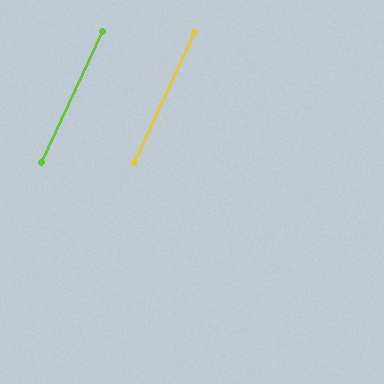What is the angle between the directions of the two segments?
Approximately 0 degrees.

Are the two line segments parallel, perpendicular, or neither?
Parallel — their directions differ by only 0.1°.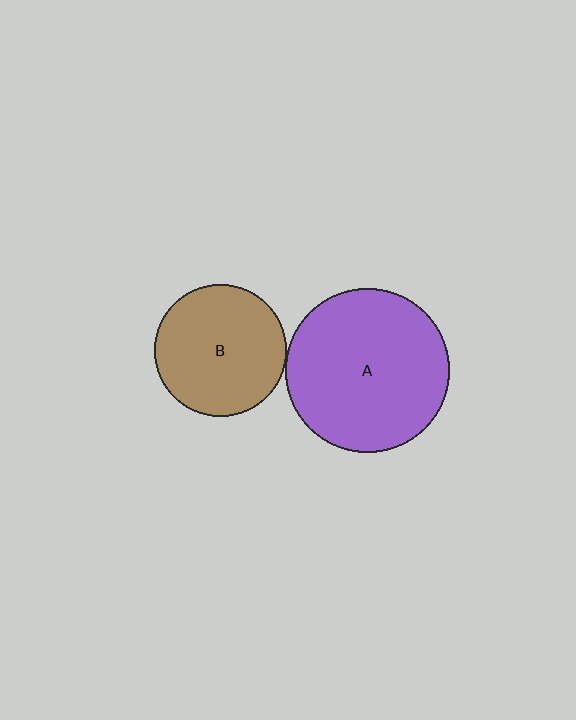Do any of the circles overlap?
No, none of the circles overlap.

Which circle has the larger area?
Circle A (purple).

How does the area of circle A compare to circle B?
Approximately 1.6 times.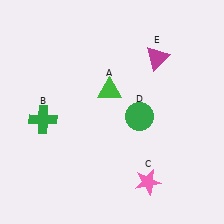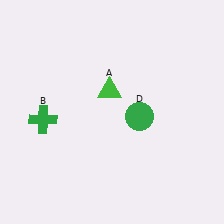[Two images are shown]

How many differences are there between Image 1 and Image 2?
There are 2 differences between the two images.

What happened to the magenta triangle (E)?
The magenta triangle (E) was removed in Image 2. It was in the top-right area of Image 1.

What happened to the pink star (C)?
The pink star (C) was removed in Image 2. It was in the bottom-right area of Image 1.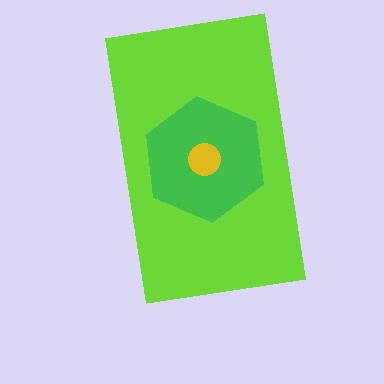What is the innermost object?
The yellow circle.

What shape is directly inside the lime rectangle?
The green hexagon.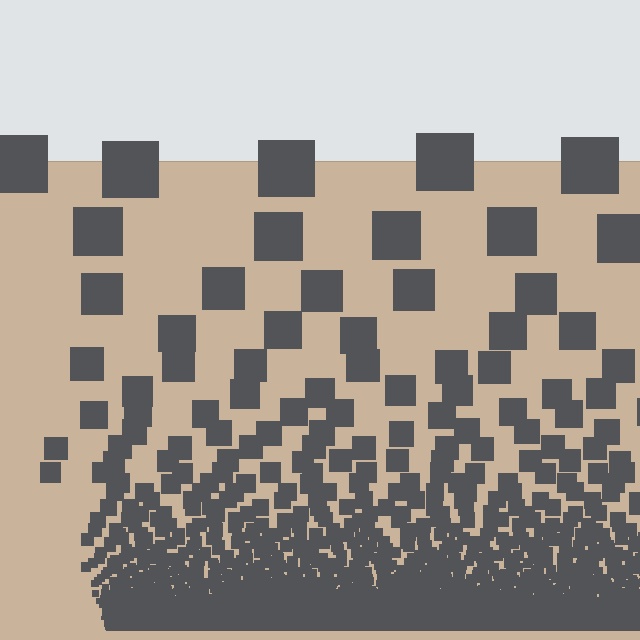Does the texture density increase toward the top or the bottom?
Density increases toward the bottom.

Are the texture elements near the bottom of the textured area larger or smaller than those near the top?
Smaller. The gradient is inverted — elements near the bottom are smaller and denser.